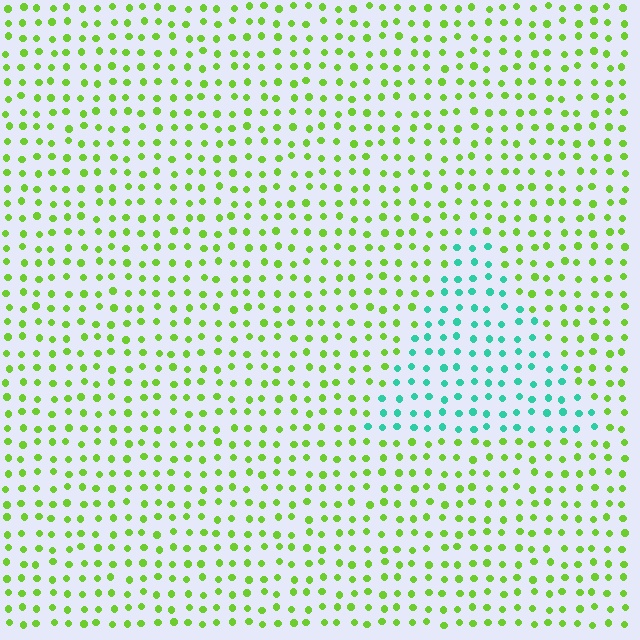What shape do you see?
I see a triangle.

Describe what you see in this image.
The image is filled with small lime elements in a uniform arrangement. A triangle-shaped region is visible where the elements are tinted to a slightly different hue, forming a subtle color boundary.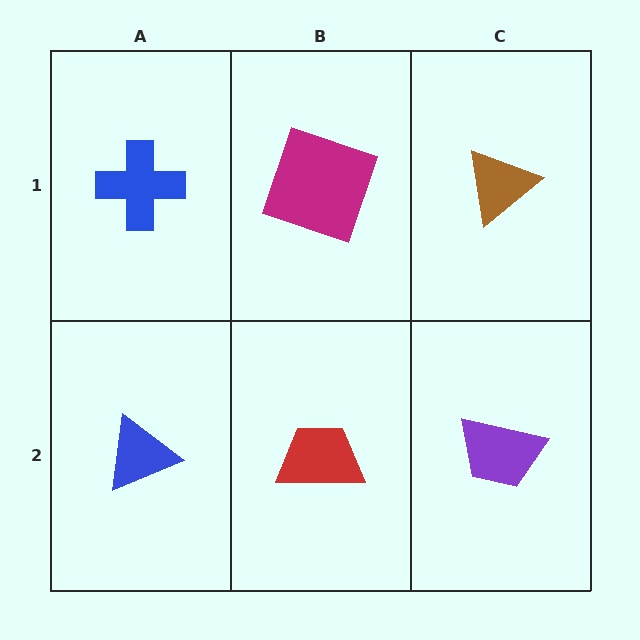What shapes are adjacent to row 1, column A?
A blue triangle (row 2, column A), a magenta square (row 1, column B).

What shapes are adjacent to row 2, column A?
A blue cross (row 1, column A), a red trapezoid (row 2, column B).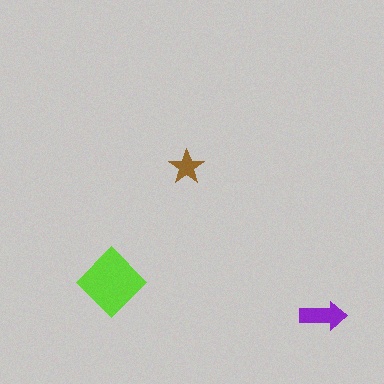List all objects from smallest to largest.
The brown star, the purple arrow, the lime diamond.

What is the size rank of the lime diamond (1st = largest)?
1st.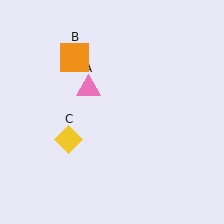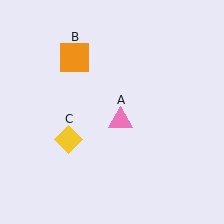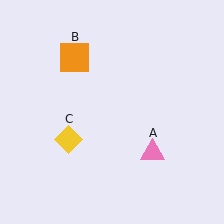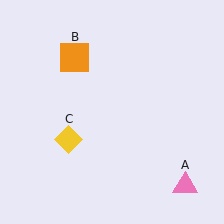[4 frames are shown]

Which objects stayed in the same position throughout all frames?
Orange square (object B) and yellow diamond (object C) remained stationary.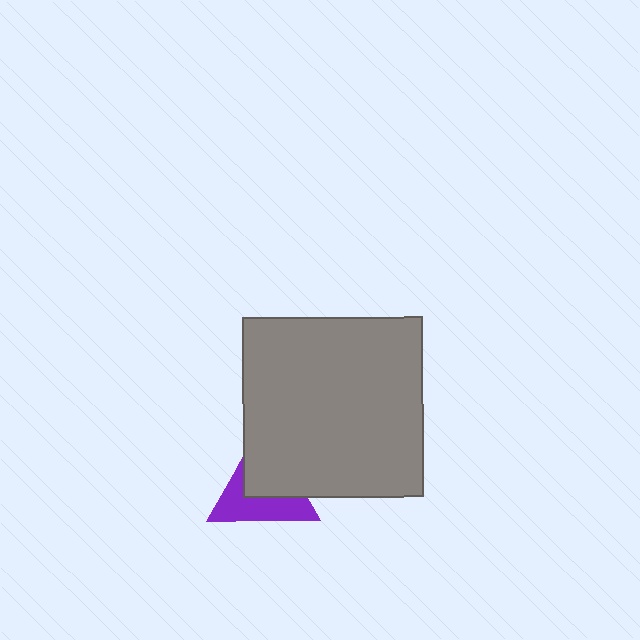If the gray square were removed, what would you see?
You would see the complete purple triangle.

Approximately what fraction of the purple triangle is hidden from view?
Roughly 50% of the purple triangle is hidden behind the gray square.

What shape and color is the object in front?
The object in front is a gray square.